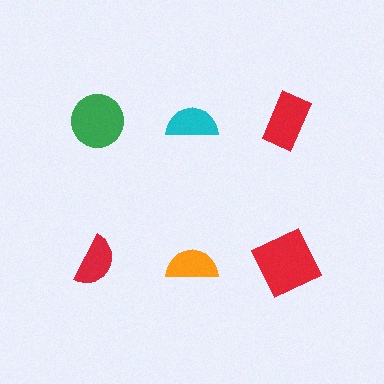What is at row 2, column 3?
A red square.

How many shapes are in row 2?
3 shapes.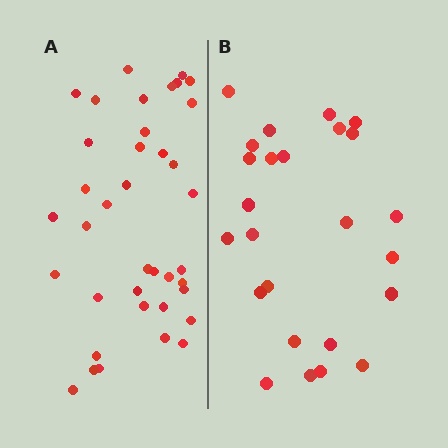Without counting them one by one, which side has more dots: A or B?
Region A (the left region) has more dots.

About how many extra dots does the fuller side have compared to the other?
Region A has approximately 15 more dots than region B.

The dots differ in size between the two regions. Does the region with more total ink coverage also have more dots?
No. Region B has more total ink coverage because its dots are larger, but region A actually contains more individual dots. Total area can be misleading — the number of items is what matters here.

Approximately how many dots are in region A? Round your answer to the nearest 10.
About 40 dots. (The exact count is 38, which rounds to 40.)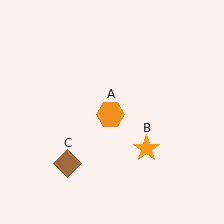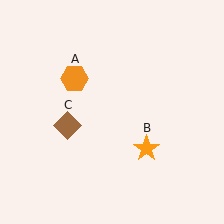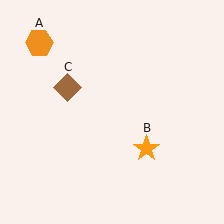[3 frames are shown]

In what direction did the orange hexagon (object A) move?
The orange hexagon (object A) moved up and to the left.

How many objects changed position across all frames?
2 objects changed position: orange hexagon (object A), brown diamond (object C).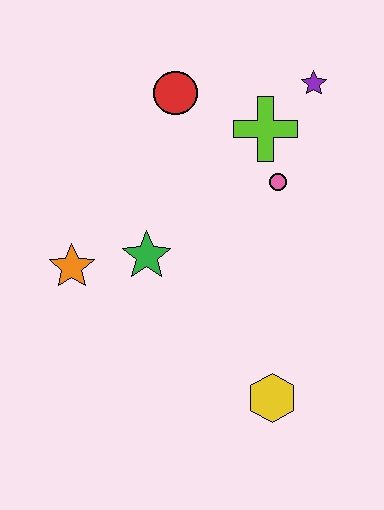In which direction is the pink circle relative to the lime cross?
The pink circle is below the lime cross.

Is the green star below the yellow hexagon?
No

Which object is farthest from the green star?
The purple star is farthest from the green star.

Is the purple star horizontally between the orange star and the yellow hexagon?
No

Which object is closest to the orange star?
The green star is closest to the orange star.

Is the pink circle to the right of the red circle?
Yes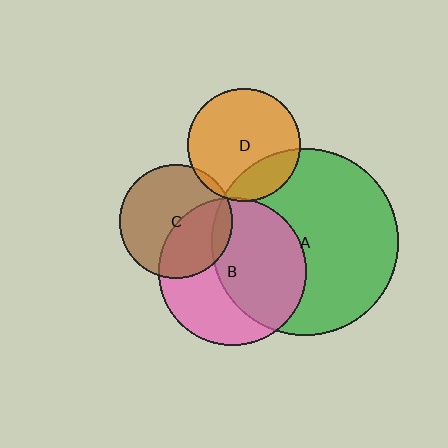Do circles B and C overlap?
Yes.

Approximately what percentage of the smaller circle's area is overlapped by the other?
Approximately 40%.